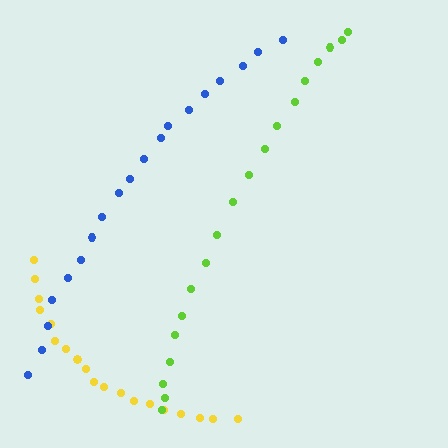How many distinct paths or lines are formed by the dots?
There are 3 distinct paths.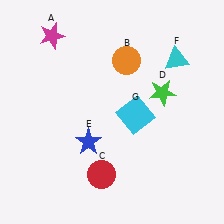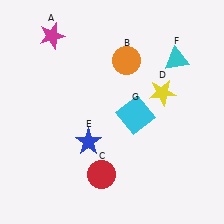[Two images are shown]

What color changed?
The star (D) changed from green in Image 1 to yellow in Image 2.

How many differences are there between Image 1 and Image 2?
There is 1 difference between the two images.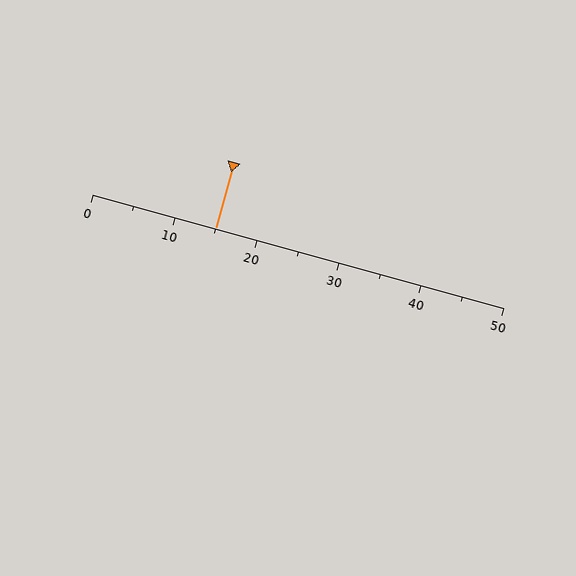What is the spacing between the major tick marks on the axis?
The major ticks are spaced 10 apart.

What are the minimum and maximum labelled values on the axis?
The axis runs from 0 to 50.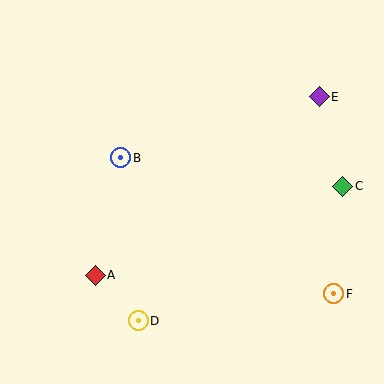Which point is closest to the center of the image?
Point B at (121, 158) is closest to the center.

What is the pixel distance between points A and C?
The distance between A and C is 263 pixels.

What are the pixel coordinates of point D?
Point D is at (138, 321).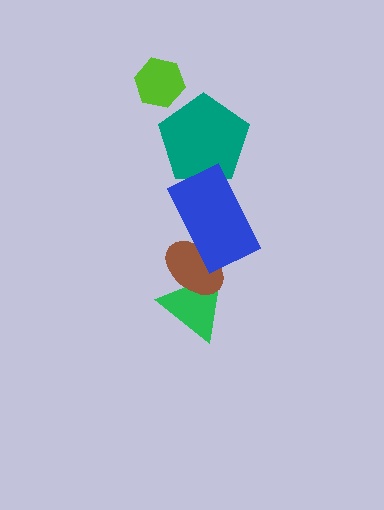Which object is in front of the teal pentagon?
The blue rectangle is in front of the teal pentagon.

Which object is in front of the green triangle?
The brown ellipse is in front of the green triangle.